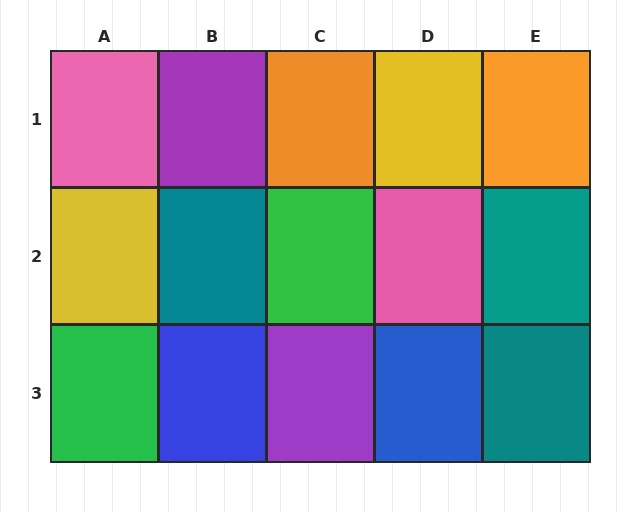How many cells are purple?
2 cells are purple.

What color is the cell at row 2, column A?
Yellow.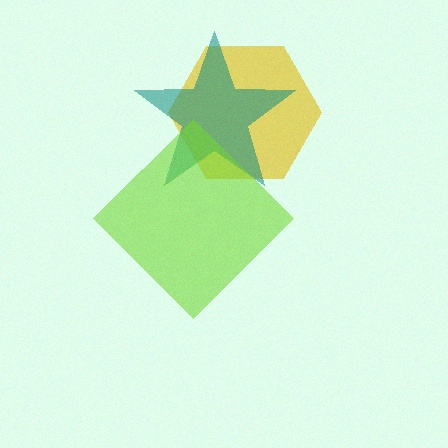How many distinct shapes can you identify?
There are 3 distinct shapes: a yellow hexagon, a teal star, a lime diamond.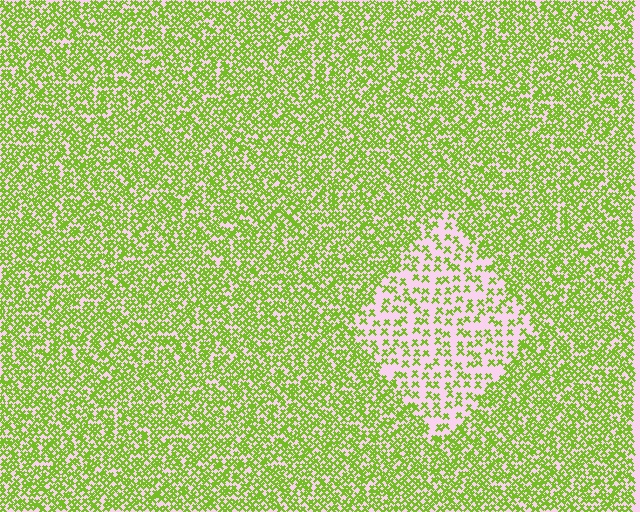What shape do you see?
I see a diamond.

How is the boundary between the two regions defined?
The boundary is defined by a change in element density (approximately 2.4x ratio). All elements are the same color, size, and shape.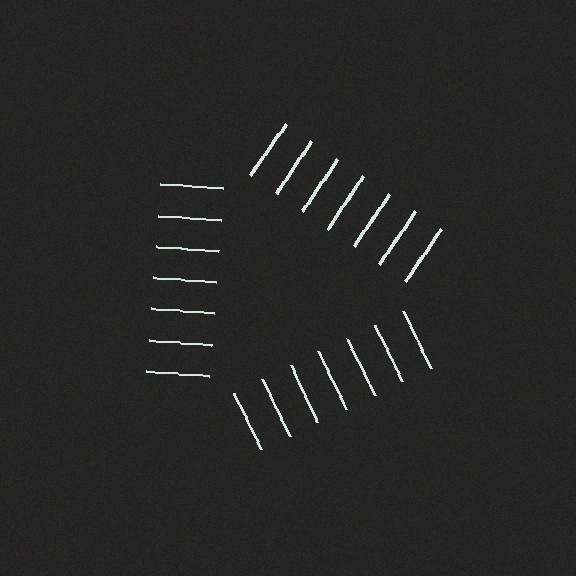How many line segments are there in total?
21 — 7 along each of the 3 edges.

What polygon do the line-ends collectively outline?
An illusory triangle — the line segments terminate on its edges but no continuous stroke is drawn.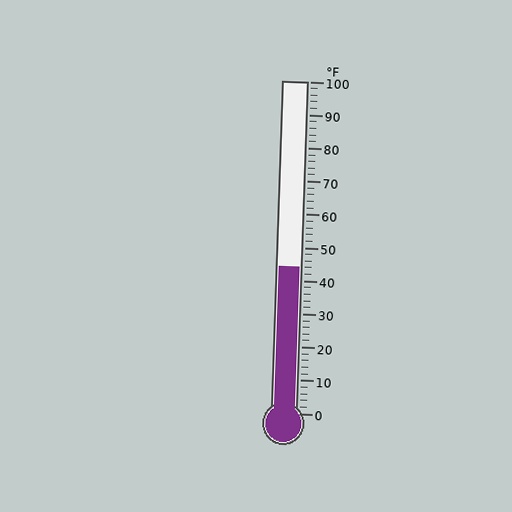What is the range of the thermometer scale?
The thermometer scale ranges from 0°F to 100°F.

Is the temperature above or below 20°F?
The temperature is above 20°F.